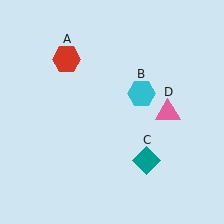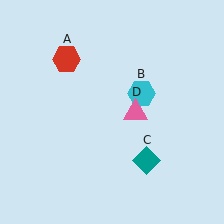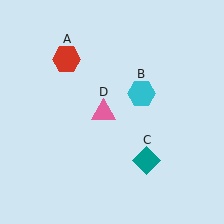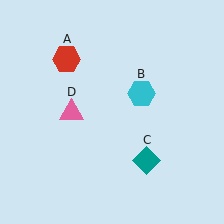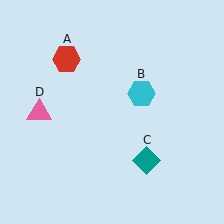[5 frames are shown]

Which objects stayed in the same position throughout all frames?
Red hexagon (object A) and cyan hexagon (object B) and teal diamond (object C) remained stationary.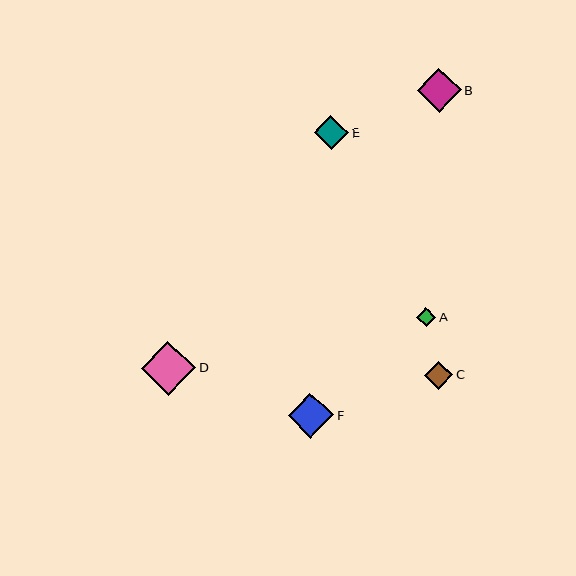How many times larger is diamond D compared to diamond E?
Diamond D is approximately 1.6 times the size of diamond E.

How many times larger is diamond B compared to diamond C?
Diamond B is approximately 1.5 times the size of diamond C.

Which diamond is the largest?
Diamond D is the largest with a size of approximately 55 pixels.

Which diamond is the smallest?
Diamond A is the smallest with a size of approximately 19 pixels.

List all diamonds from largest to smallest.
From largest to smallest: D, F, B, E, C, A.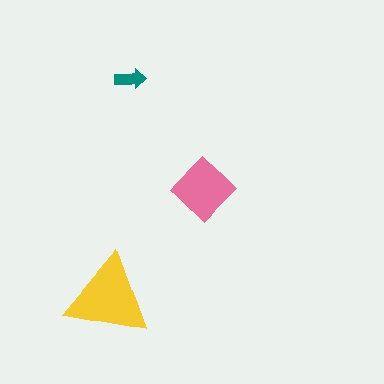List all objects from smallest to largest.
The teal arrow, the pink diamond, the yellow triangle.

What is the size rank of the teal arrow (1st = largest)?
3rd.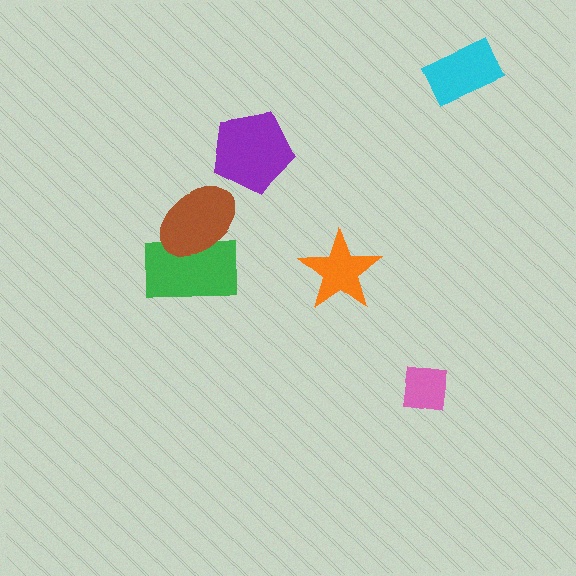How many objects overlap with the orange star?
0 objects overlap with the orange star.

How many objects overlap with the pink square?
0 objects overlap with the pink square.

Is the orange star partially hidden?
No, no other shape covers it.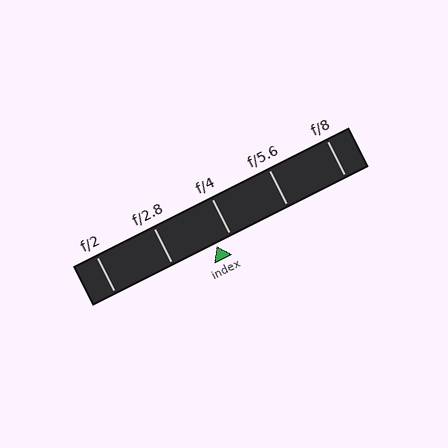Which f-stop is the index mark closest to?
The index mark is closest to f/4.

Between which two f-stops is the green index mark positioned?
The index mark is between f/2.8 and f/4.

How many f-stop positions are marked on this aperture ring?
There are 5 f-stop positions marked.